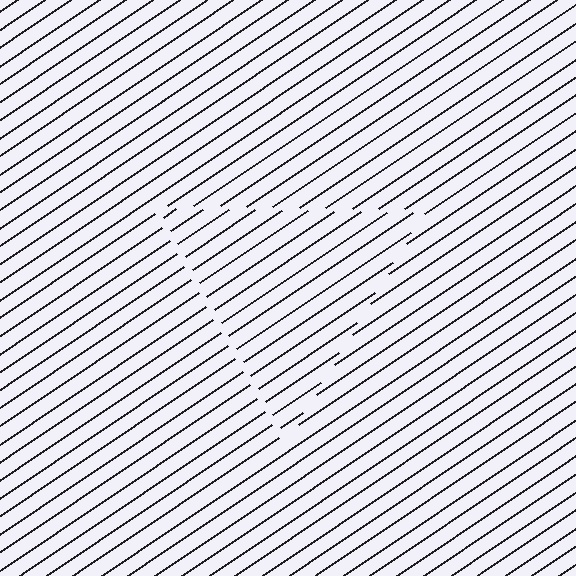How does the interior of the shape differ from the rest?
The interior of the shape contains the same grating, shifted by half a period — the contour is defined by the phase discontinuity where line-ends from the inner and outer gratings abut.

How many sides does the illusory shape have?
3 sides — the line-ends trace a triangle.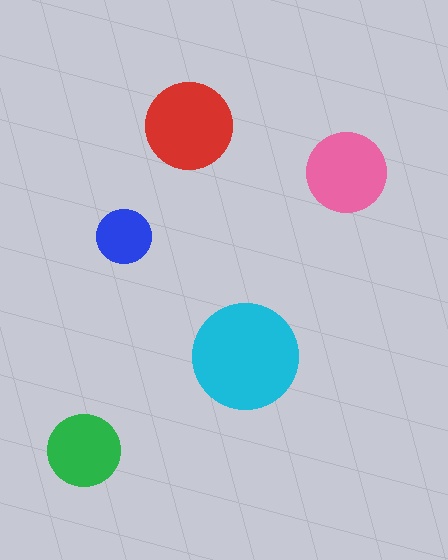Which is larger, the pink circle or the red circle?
The red one.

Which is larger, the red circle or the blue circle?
The red one.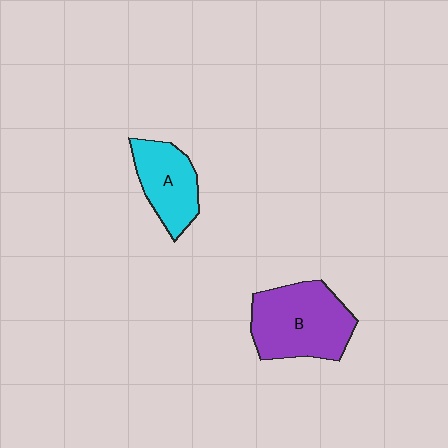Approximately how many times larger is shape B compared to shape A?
Approximately 1.5 times.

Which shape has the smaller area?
Shape A (cyan).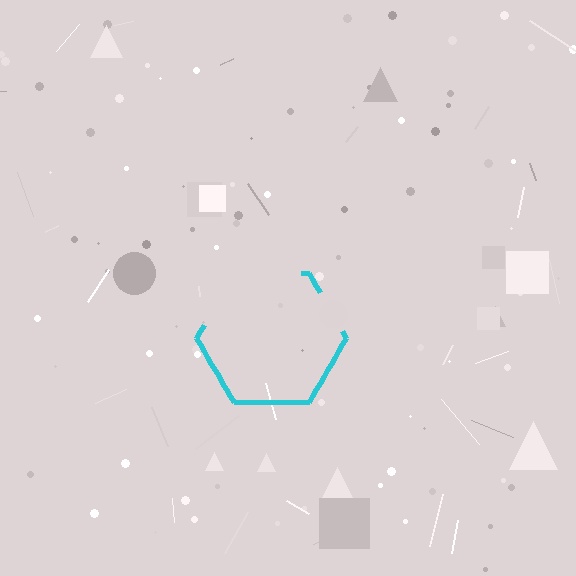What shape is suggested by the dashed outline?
The dashed outline suggests a hexagon.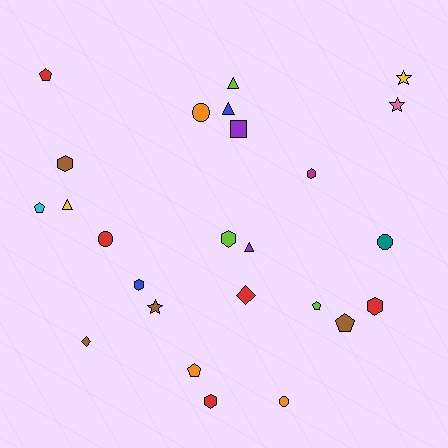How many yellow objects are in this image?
There are 2 yellow objects.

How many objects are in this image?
There are 25 objects.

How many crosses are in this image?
There are no crosses.